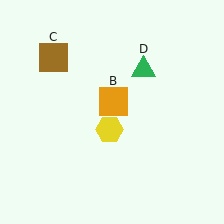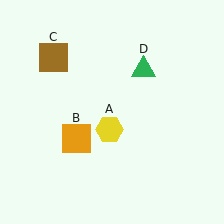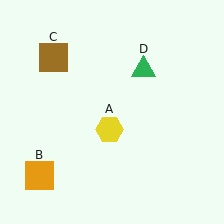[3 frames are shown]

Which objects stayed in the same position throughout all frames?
Yellow hexagon (object A) and brown square (object C) and green triangle (object D) remained stationary.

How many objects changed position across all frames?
1 object changed position: orange square (object B).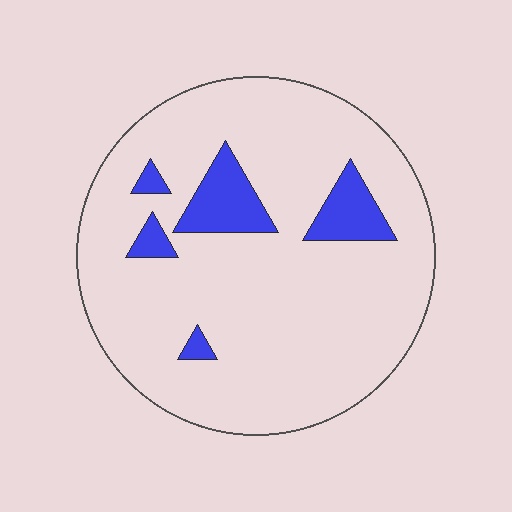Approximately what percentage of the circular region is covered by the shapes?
Approximately 10%.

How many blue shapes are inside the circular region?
5.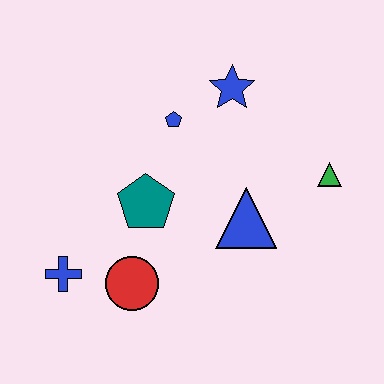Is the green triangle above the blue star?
No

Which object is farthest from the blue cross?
The green triangle is farthest from the blue cross.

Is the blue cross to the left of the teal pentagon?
Yes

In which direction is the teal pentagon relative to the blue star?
The teal pentagon is below the blue star.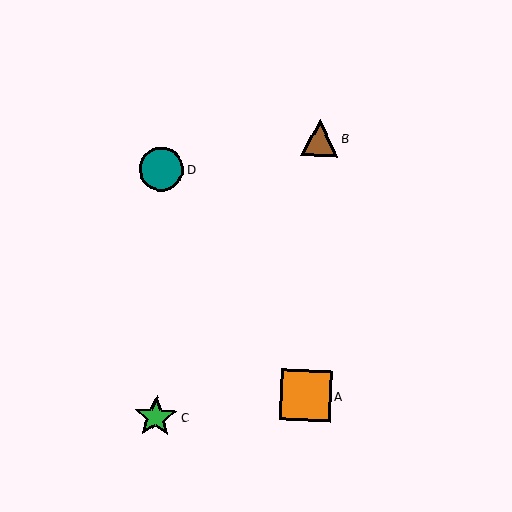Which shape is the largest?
The orange square (labeled A) is the largest.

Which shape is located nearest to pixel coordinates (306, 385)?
The orange square (labeled A) at (306, 395) is nearest to that location.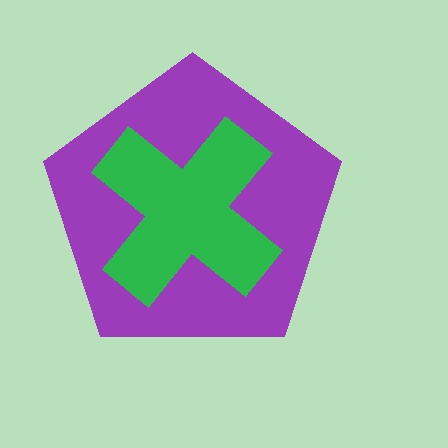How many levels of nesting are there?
2.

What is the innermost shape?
The green cross.